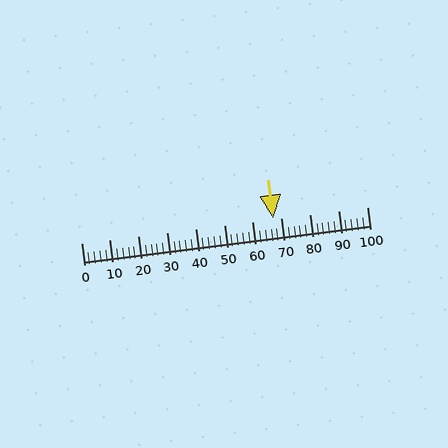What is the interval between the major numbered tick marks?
The major tick marks are spaced 10 units apart.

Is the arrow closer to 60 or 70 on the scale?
The arrow is closer to 70.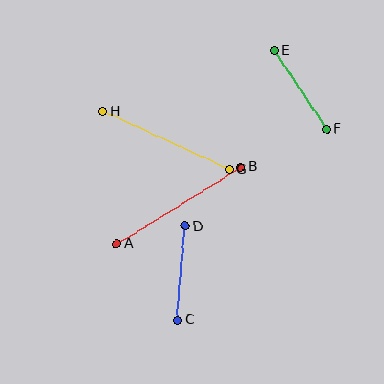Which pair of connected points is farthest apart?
Points A and B are farthest apart.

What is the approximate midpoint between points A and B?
The midpoint is at approximately (179, 206) pixels.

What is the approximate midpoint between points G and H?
The midpoint is at approximately (166, 140) pixels.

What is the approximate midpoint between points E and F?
The midpoint is at approximately (300, 90) pixels.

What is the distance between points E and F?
The distance is approximately 95 pixels.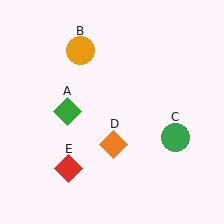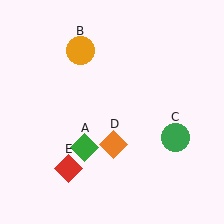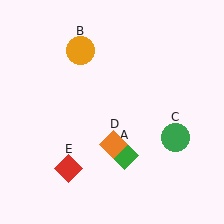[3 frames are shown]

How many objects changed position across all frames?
1 object changed position: green diamond (object A).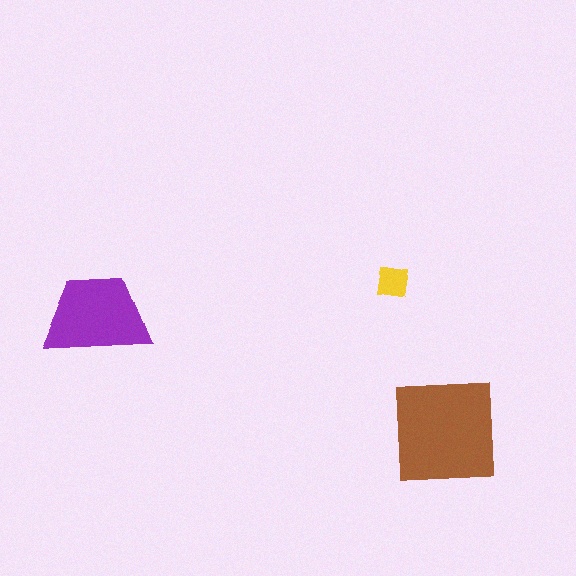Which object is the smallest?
The yellow square.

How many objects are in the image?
There are 3 objects in the image.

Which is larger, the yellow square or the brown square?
The brown square.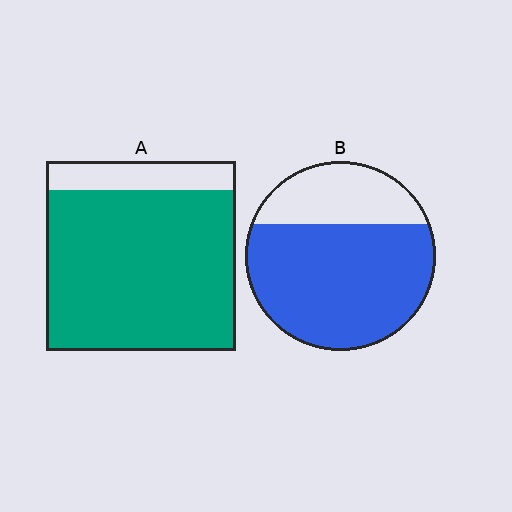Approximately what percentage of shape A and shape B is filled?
A is approximately 85% and B is approximately 70%.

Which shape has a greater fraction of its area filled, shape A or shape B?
Shape A.